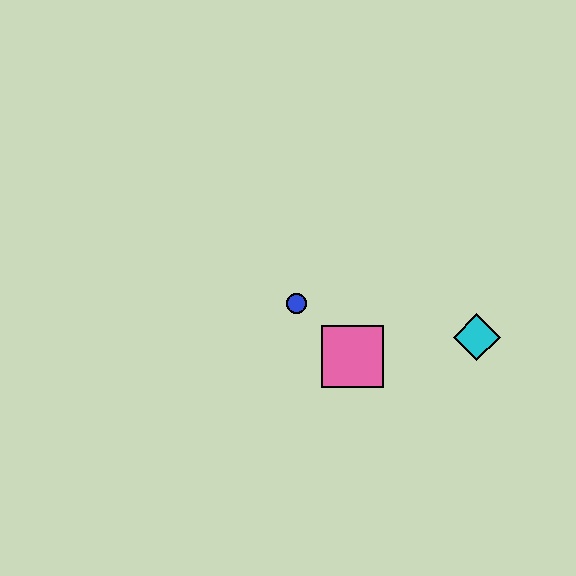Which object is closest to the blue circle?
The pink square is closest to the blue circle.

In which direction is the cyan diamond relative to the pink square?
The cyan diamond is to the right of the pink square.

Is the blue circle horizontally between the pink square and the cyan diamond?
No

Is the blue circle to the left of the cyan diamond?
Yes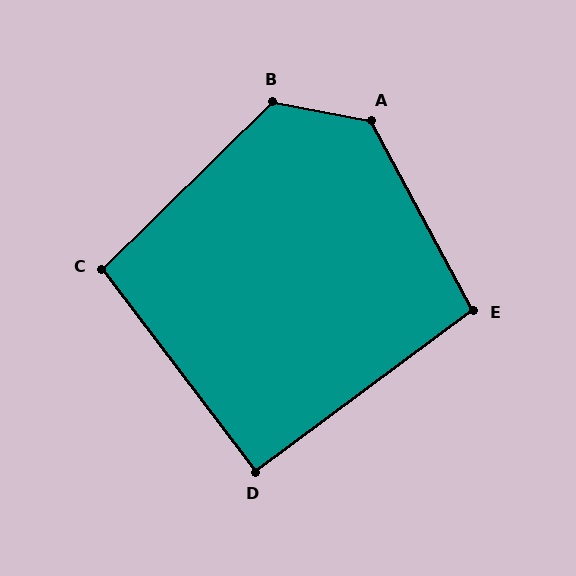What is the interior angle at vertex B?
Approximately 125 degrees (obtuse).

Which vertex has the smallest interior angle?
D, at approximately 91 degrees.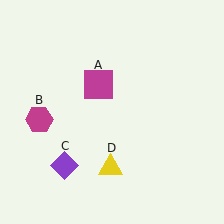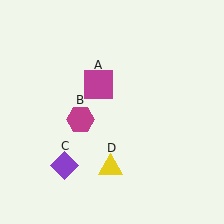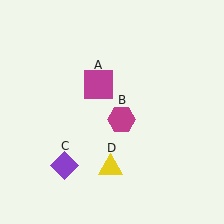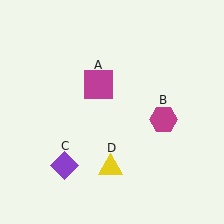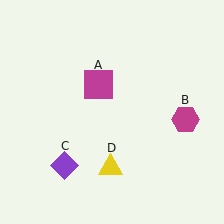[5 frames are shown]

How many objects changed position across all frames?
1 object changed position: magenta hexagon (object B).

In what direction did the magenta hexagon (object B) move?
The magenta hexagon (object B) moved right.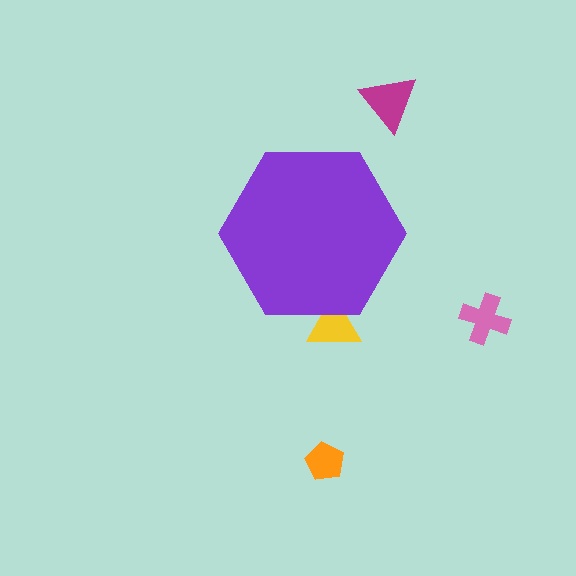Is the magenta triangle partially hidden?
No, the magenta triangle is fully visible.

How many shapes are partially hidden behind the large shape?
1 shape is partially hidden.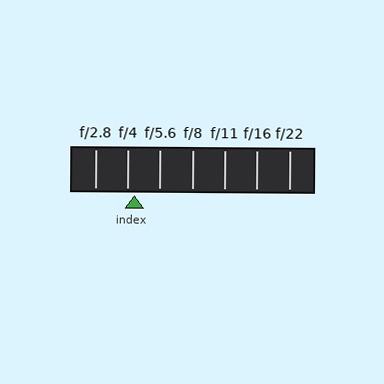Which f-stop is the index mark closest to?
The index mark is closest to f/4.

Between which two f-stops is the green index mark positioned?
The index mark is between f/4 and f/5.6.